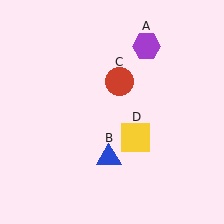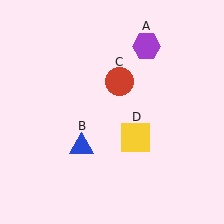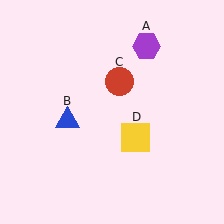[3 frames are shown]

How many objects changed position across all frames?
1 object changed position: blue triangle (object B).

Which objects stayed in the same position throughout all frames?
Purple hexagon (object A) and red circle (object C) and yellow square (object D) remained stationary.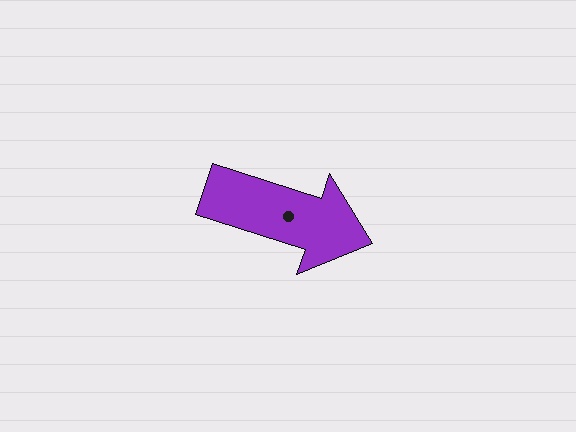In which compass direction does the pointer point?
East.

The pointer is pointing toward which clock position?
Roughly 4 o'clock.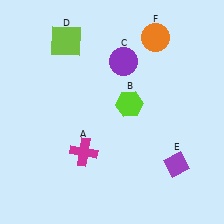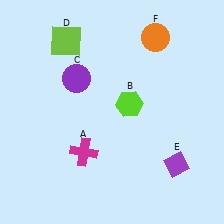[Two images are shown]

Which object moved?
The purple circle (C) moved left.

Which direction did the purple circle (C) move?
The purple circle (C) moved left.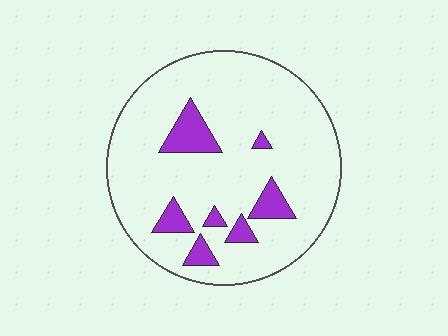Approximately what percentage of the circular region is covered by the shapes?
Approximately 15%.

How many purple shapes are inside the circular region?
7.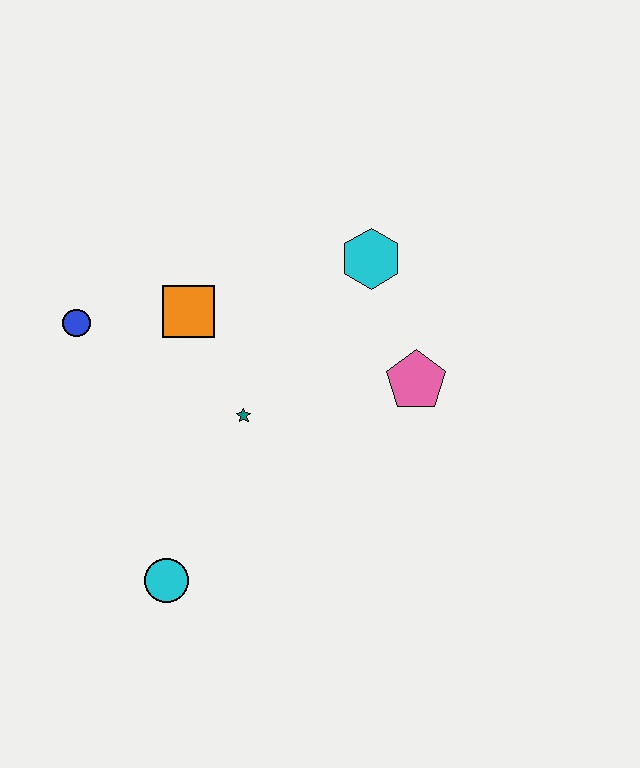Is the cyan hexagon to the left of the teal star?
No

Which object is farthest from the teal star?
The cyan hexagon is farthest from the teal star.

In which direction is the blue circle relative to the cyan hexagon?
The blue circle is to the left of the cyan hexagon.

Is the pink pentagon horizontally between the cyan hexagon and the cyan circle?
No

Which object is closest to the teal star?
The orange square is closest to the teal star.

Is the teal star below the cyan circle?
No